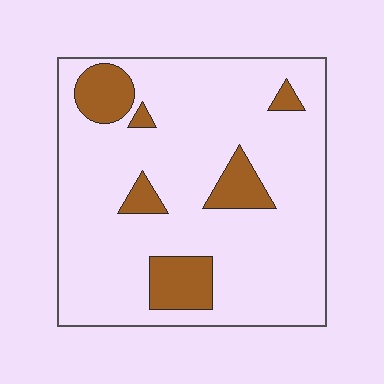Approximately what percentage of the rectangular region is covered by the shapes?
Approximately 15%.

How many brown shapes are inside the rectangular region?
6.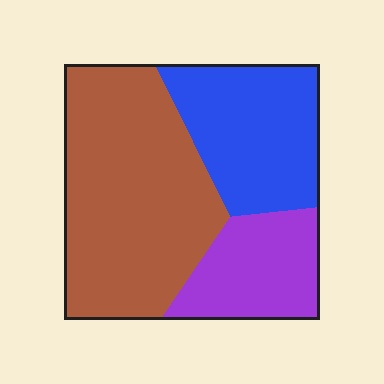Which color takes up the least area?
Purple, at roughly 20%.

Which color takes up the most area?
Brown, at roughly 50%.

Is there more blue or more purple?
Blue.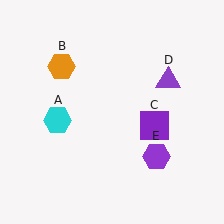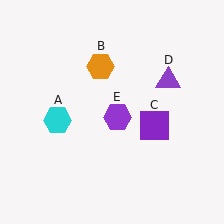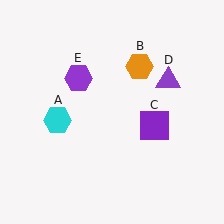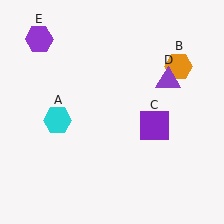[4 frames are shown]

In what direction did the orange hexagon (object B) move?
The orange hexagon (object B) moved right.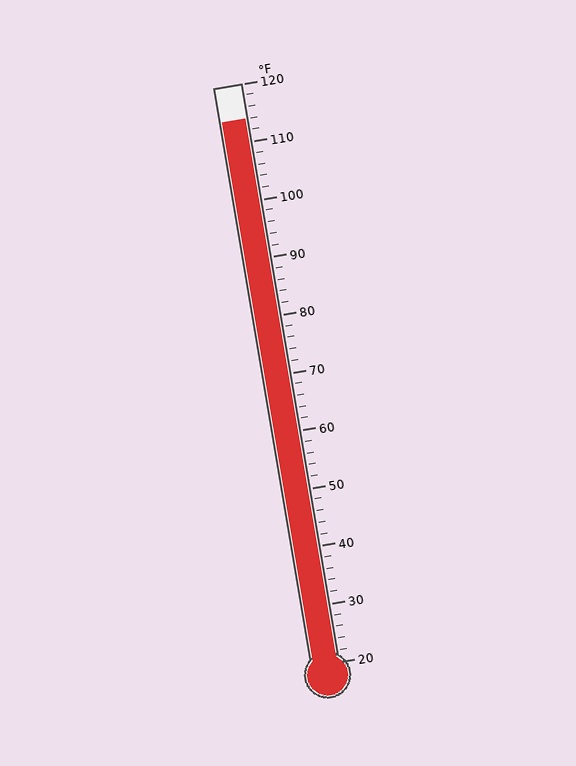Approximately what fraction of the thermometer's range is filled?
The thermometer is filled to approximately 95% of its range.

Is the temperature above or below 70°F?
The temperature is above 70°F.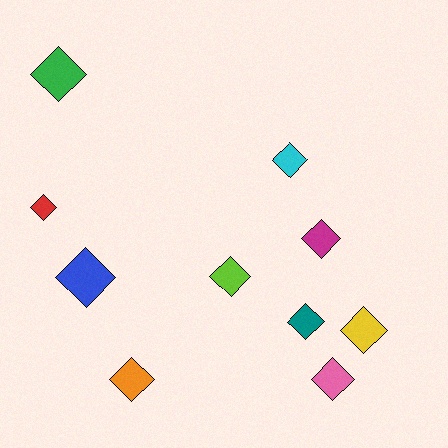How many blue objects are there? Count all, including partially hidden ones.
There is 1 blue object.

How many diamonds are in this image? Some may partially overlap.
There are 10 diamonds.